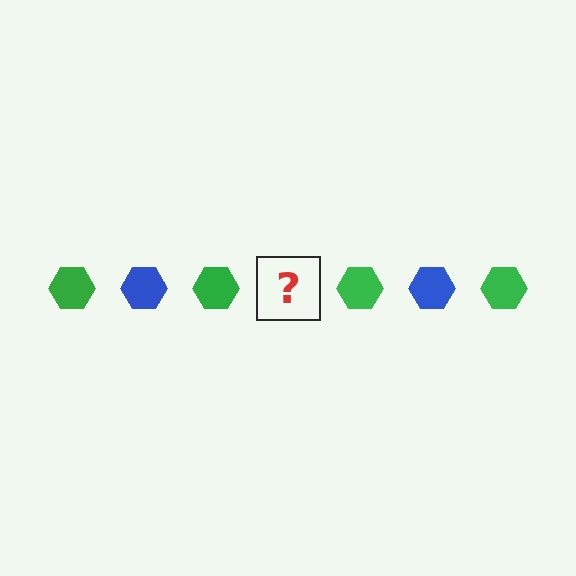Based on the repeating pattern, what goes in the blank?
The blank should be a blue hexagon.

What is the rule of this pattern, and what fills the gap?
The rule is that the pattern cycles through green, blue hexagons. The gap should be filled with a blue hexagon.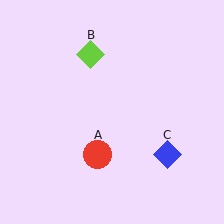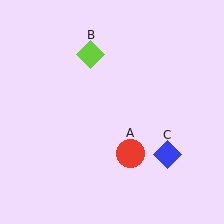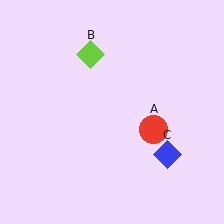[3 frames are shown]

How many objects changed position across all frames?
1 object changed position: red circle (object A).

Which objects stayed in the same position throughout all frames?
Lime diamond (object B) and blue diamond (object C) remained stationary.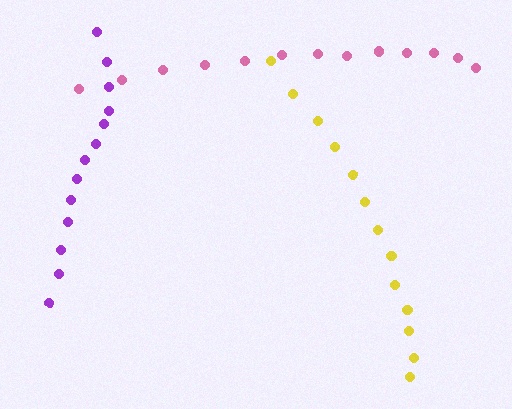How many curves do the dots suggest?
There are 3 distinct paths.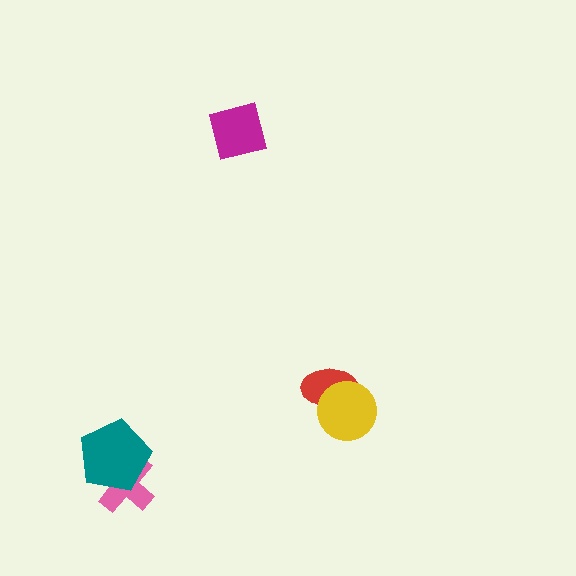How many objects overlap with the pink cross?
1 object overlaps with the pink cross.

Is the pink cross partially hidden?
Yes, it is partially covered by another shape.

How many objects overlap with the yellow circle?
1 object overlaps with the yellow circle.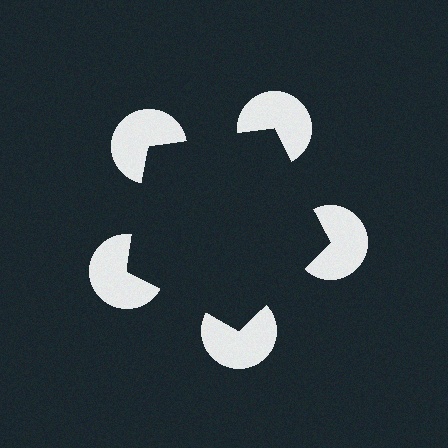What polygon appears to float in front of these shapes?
An illusory pentagon — its edges are inferred from the aligned wedge cuts in the pac-man discs, not physically drawn.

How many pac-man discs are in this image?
There are 5 — one at each vertex of the illusory pentagon.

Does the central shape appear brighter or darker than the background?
It typically appears slightly darker than the background, even though no actual brightness change is drawn.